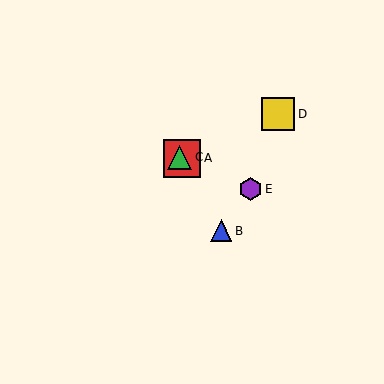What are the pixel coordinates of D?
Object D is at (278, 114).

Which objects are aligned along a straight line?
Objects A, C, E are aligned along a straight line.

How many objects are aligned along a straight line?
3 objects (A, C, E) are aligned along a straight line.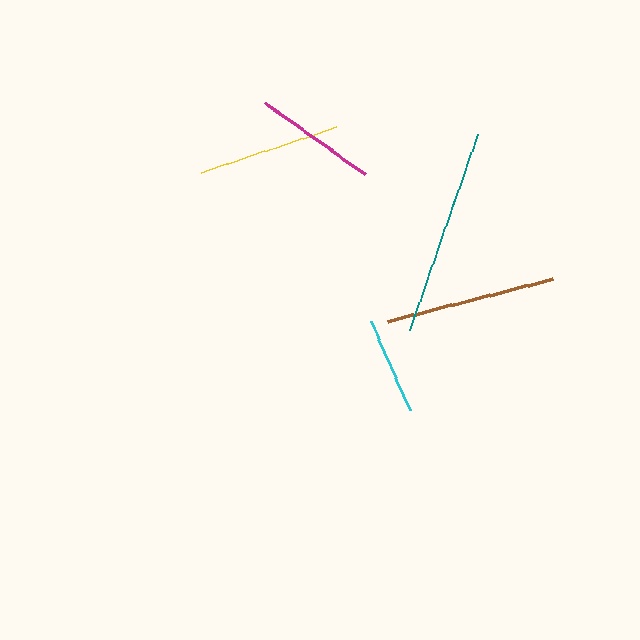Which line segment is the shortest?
The cyan line is the shortest at approximately 96 pixels.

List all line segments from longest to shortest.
From longest to shortest: teal, brown, yellow, magenta, cyan.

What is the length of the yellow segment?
The yellow segment is approximately 143 pixels long.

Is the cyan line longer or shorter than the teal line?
The teal line is longer than the cyan line.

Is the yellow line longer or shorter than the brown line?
The brown line is longer than the yellow line.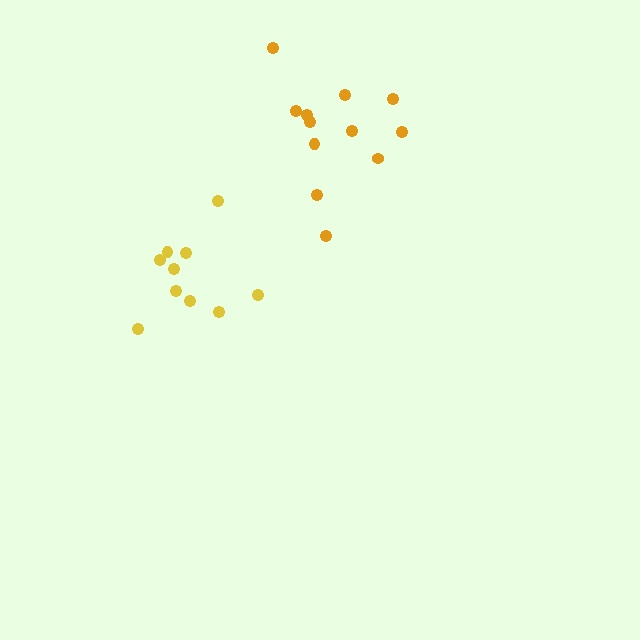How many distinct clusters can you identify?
There are 2 distinct clusters.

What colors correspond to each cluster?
The clusters are colored: yellow, orange.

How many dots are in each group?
Group 1: 10 dots, Group 2: 12 dots (22 total).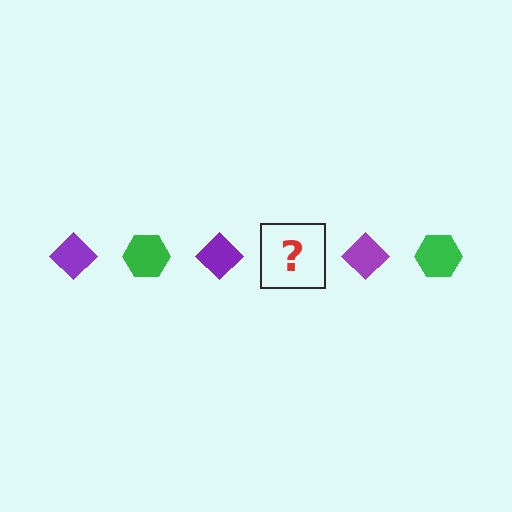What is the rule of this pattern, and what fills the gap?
The rule is that the pattern alternates between purple diamond and green hexagon. The gap should be filled with a green hexagon.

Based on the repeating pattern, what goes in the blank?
The blank should be a green hexagon.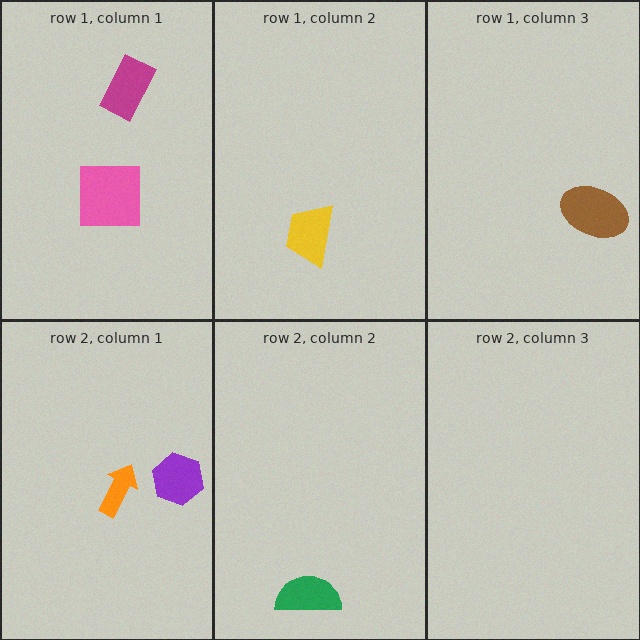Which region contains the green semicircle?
The row 2, column 2 region.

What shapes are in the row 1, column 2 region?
The yellow trapezoid.